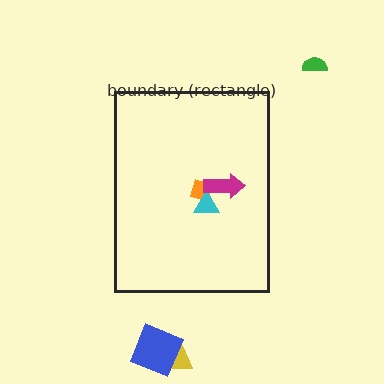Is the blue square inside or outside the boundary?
Outside.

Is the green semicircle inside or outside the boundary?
Outside.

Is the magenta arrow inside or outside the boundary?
Inside.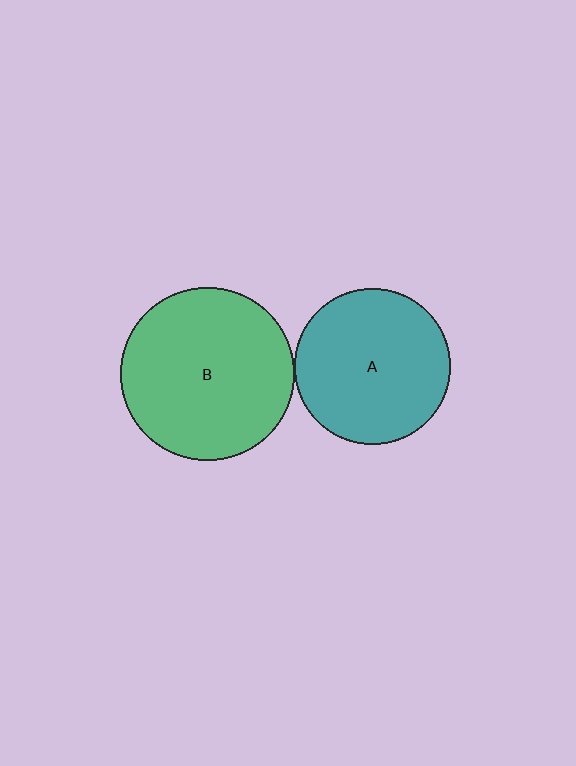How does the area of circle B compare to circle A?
Approximately 1.2 times.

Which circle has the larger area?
Circle B (green).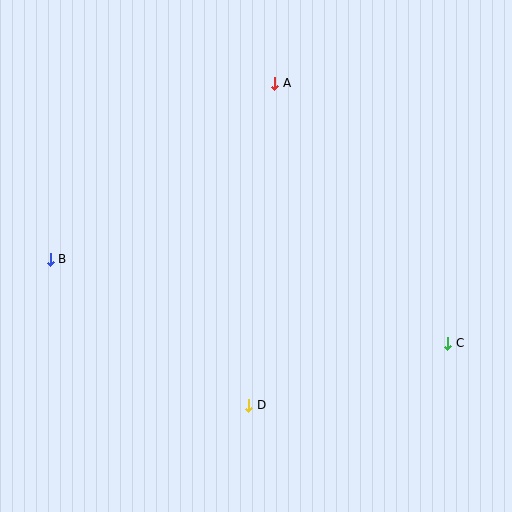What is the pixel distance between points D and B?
The distance between D and B is 246 pixels.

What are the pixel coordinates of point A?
Point A is at (275, 83).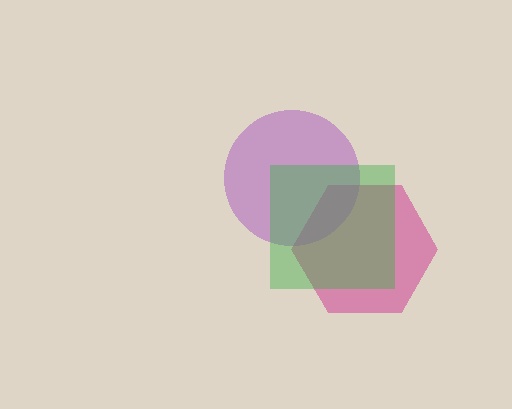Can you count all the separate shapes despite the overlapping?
Yes, there are 3 separate shapes.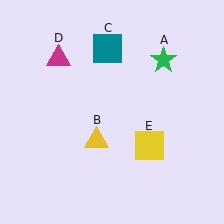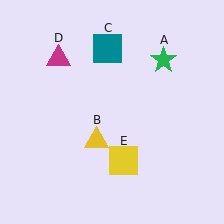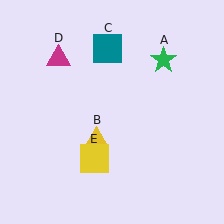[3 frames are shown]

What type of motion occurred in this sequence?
The yellow square (object E) rotated clockwise around the center of the scene.